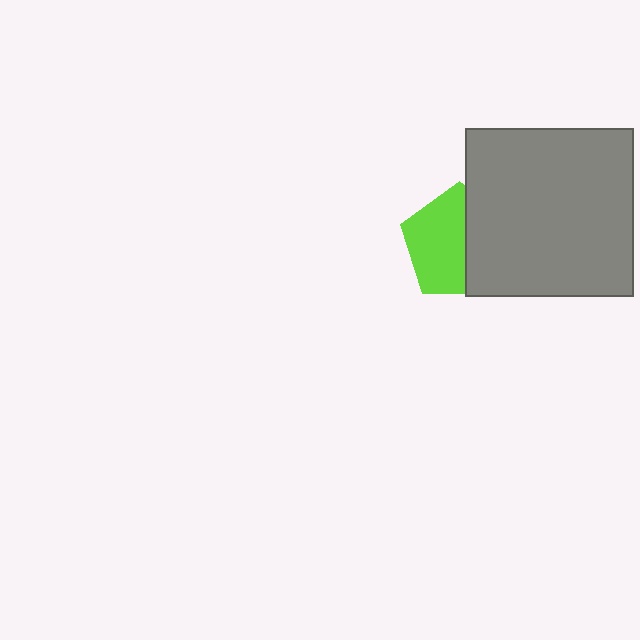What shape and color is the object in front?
The object in front is a gray square.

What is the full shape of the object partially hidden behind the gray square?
The partially hidden object is a lime pentagon.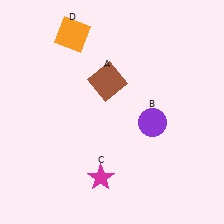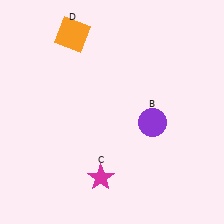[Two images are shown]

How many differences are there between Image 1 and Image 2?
There is 1 difference between the two images.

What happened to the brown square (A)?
The brown square (A) was removed in Image 2. It was in the top-left area of Image 1.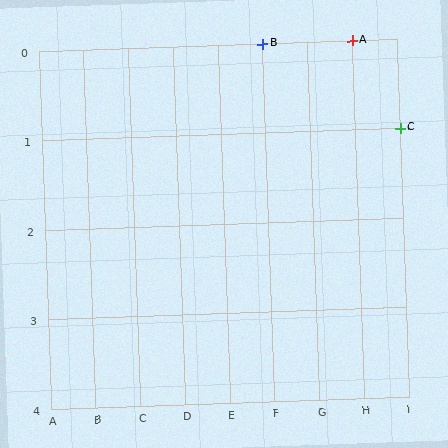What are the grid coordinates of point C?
Point C is at grid coordinates (I, 1).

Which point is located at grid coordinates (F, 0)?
Point B is at (F, 0).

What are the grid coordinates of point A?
Point A is at grid coordinates (H, 0).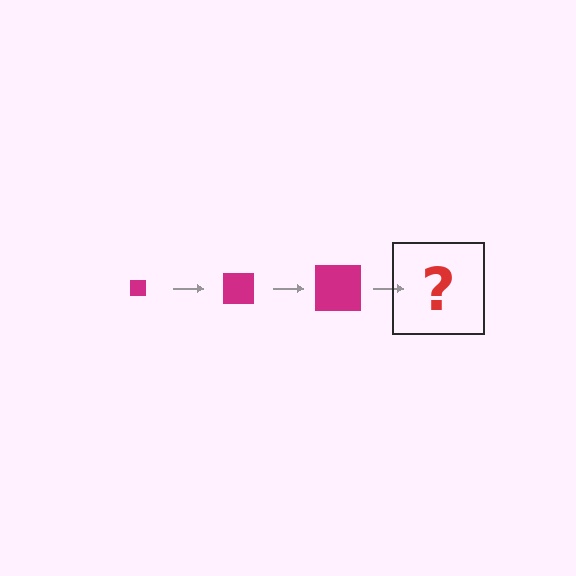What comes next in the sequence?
The next element should be a magenta square, larger than the previous one.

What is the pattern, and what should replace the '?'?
The pattern is that the square gets progressively larger each step. The '?' should be a magenta square, larger than the previous one.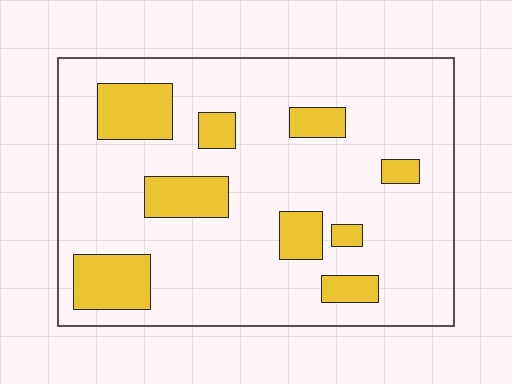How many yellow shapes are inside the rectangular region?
9.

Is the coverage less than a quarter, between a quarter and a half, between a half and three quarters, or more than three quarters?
Less than a quarter.